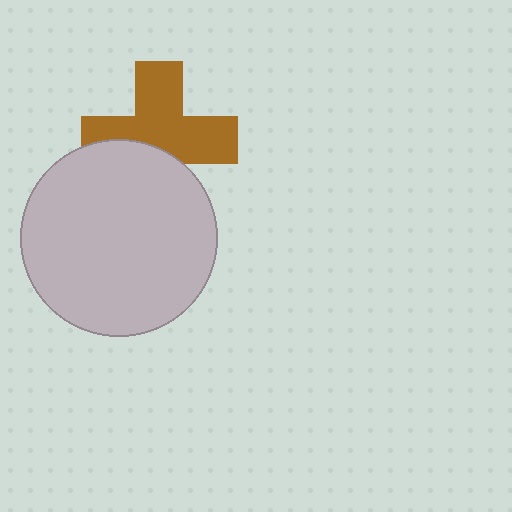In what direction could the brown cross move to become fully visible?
The brown cross could move up. That would shift it out from behind the light gray circle entirely.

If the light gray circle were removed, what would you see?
You would see the complete brown cross.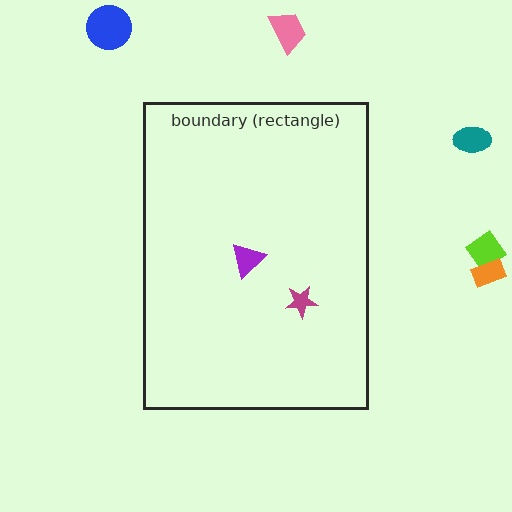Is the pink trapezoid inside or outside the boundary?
Outside.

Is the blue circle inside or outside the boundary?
Outside.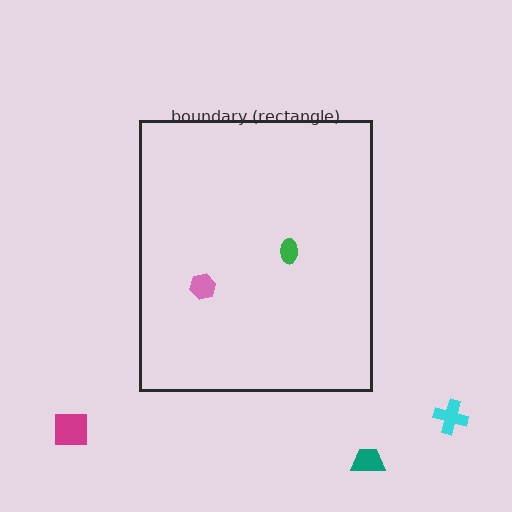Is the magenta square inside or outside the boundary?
Outside.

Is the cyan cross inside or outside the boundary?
Outside.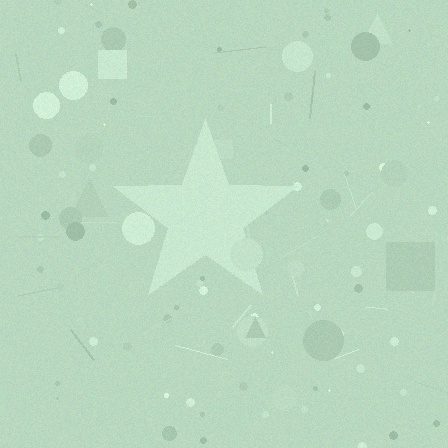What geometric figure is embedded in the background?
A star is embedded in the background.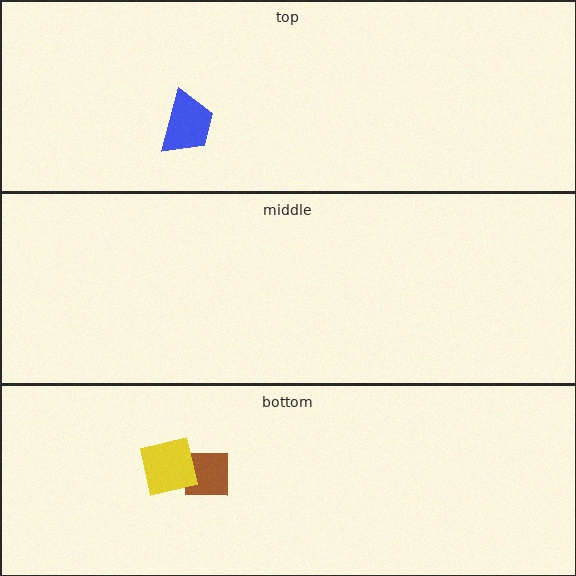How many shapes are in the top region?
1.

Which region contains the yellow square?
The bottom region.